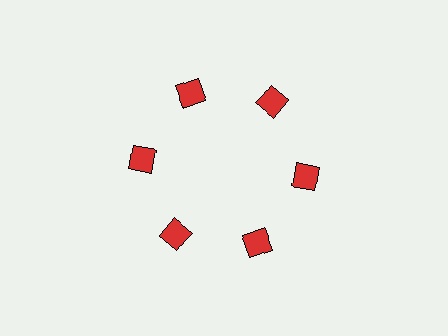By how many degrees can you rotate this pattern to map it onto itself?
The pattern maps onto itself every 60 degrees of rotation.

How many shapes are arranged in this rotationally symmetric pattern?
There are 6 shapes, arranged in 6 groups of 1.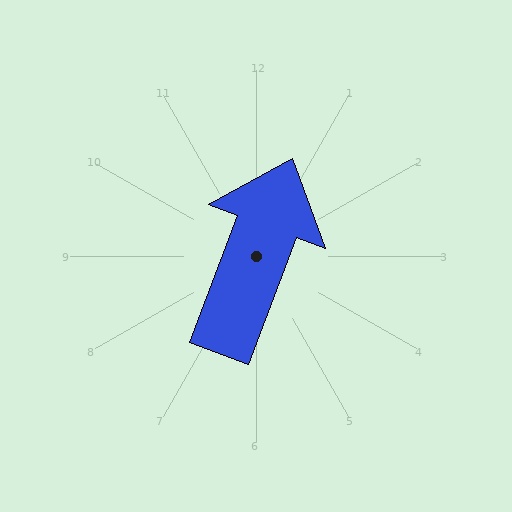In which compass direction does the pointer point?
North.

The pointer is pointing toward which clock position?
Roughly 1 o'clock.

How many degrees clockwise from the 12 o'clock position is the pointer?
Approximately 21 degrees.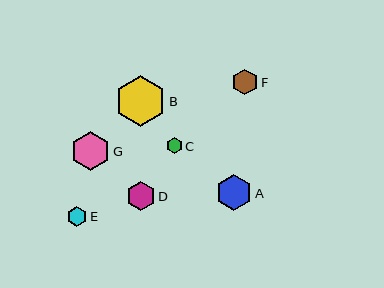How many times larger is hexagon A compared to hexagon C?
Hexagon A is approximately 2.2 times the size of hexagon C.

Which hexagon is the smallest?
Hexagon C is the smallest with a size of approximately 16 pixels.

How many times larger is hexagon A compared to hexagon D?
Hexagon A is approximately 1.2 times the size of hexagon D.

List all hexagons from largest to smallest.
From largest to smallest: B, G, A, D, F, E, C.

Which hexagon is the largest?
Hexagon B is the largest with a size of approximately 51 pixels.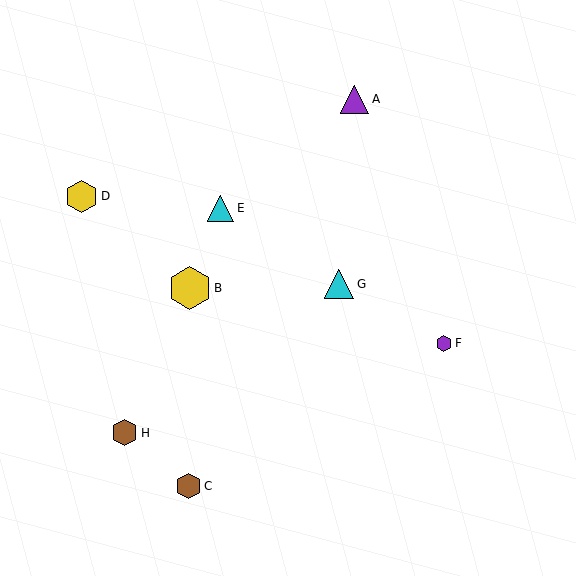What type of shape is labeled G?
Shape G is a cyan triangle.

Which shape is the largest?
The yellow hexagon (labeled B) is the largest.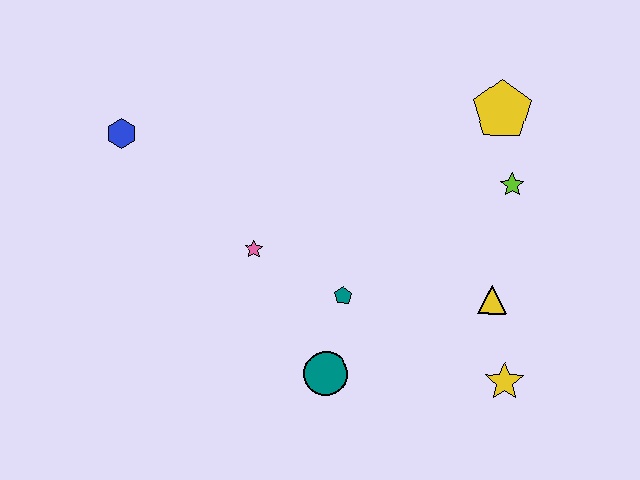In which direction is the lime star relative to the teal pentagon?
The lime star is to the right of the teal pentagon.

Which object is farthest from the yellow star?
The blue hexagon is farthest from the yellow star.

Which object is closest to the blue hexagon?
The pink star is closest to the blue hexagon.